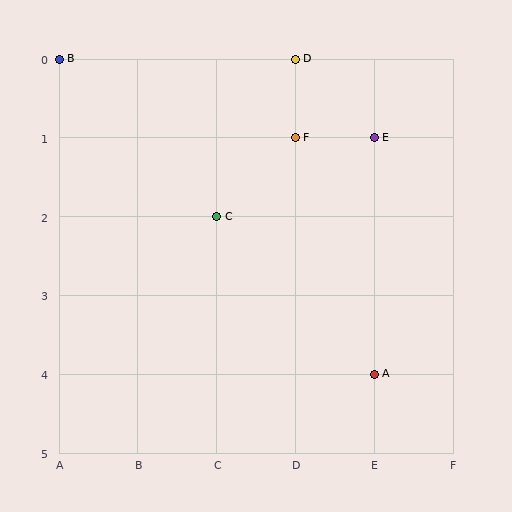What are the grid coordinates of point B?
Point B is at grid coordinates (A, 0).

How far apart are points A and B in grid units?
Points A and B are 4 columns and 4 rows apart (about 5.7 grid units diagonally).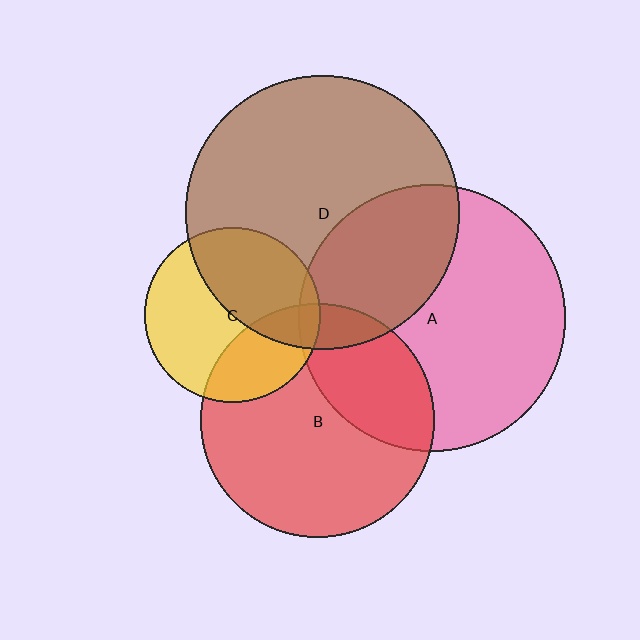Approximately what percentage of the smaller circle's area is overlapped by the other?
Approximately 30%.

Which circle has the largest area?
Circle D (brown).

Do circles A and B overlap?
Yes.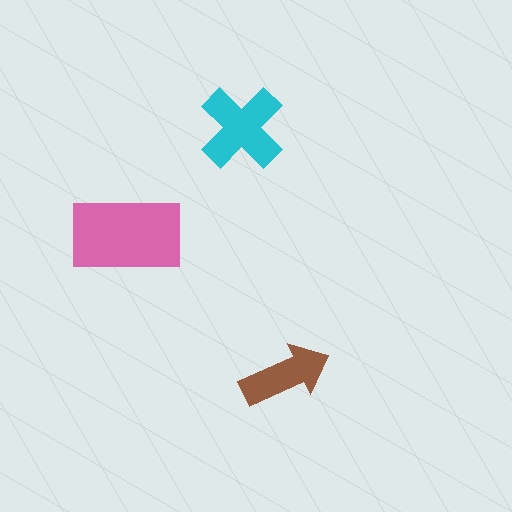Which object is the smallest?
The brown arrow.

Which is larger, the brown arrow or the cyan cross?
The cyan cross.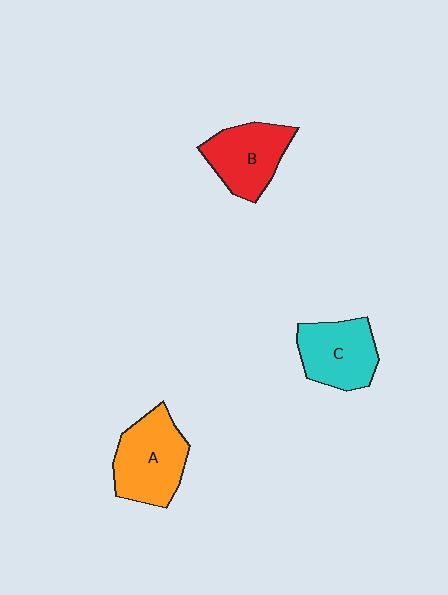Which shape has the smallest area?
Shape B (red).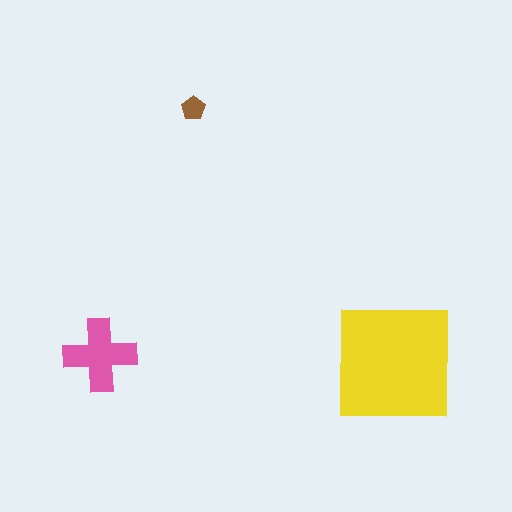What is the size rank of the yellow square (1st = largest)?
1st.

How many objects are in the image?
There are 3 objects in the image.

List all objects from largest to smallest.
The yellow square, the pink cross, the brown pentagon.